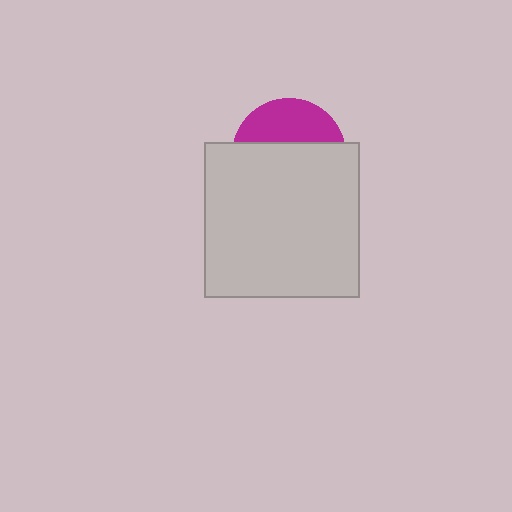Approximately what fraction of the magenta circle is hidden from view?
Roughly 65% of the magenta circle is hidden behind the light gray square.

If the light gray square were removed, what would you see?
You would see the complete magenta circle.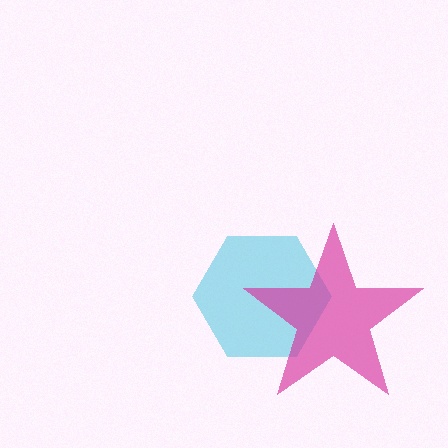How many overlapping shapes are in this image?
There are 2 overlapping shapes in the image.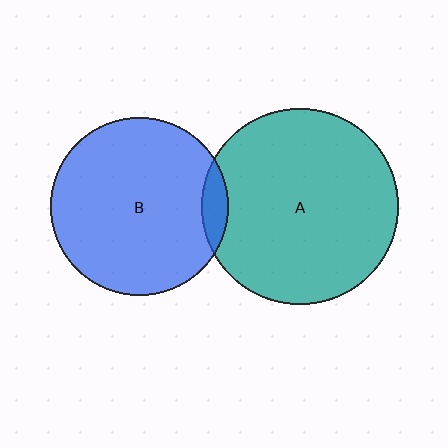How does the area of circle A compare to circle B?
Approximately 1.2 times.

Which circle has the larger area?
Circle A (teal).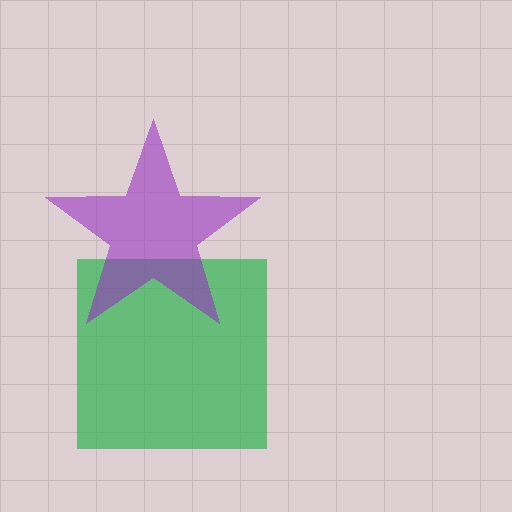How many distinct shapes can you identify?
There are 2 distinct shapes: a green square, a purple star.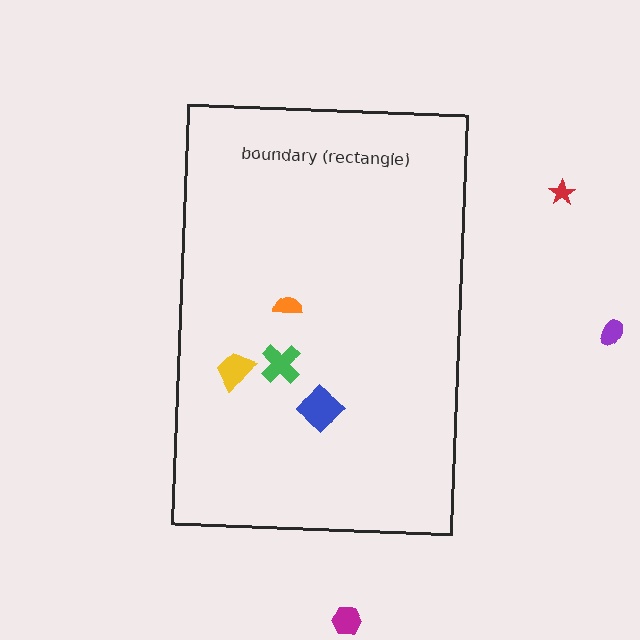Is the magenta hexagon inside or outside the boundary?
Outside.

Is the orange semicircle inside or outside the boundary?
Inside.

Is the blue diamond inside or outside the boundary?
Inside.